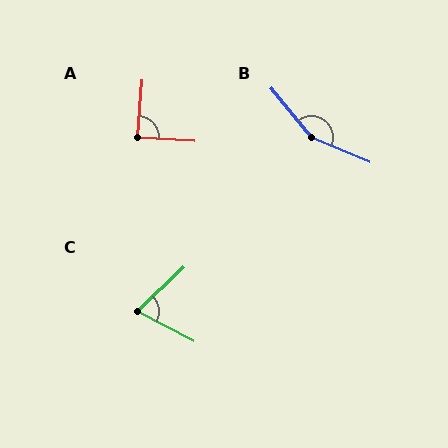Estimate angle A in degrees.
Approximately 89 degrees.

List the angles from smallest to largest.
C (72°), A (89°), B (152°).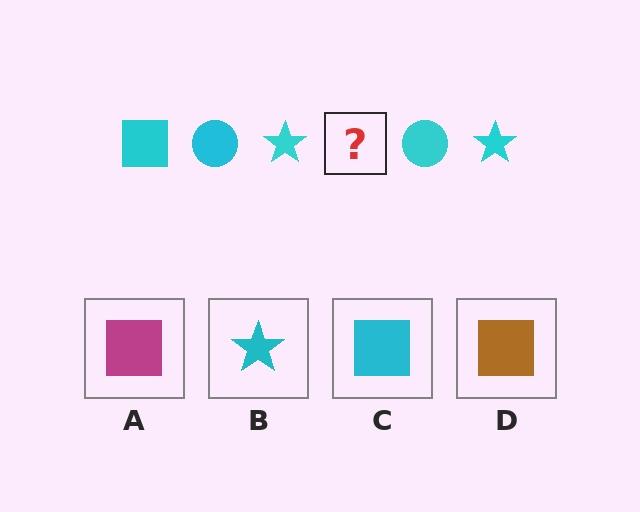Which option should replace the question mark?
Option C.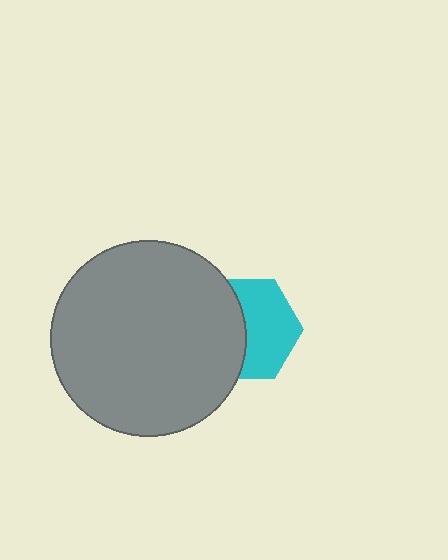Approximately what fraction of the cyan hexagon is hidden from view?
Roughly 45% of the cyan hexagon is hidden behind the gray circle.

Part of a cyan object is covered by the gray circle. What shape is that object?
It is a hexagon.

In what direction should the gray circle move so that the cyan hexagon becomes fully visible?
The gray circle should move left. That is the shortest direction to clear the overlap and leave the cyan hexagon fully visible.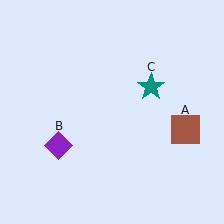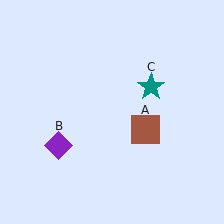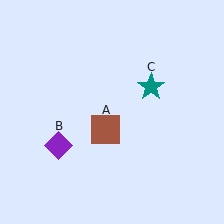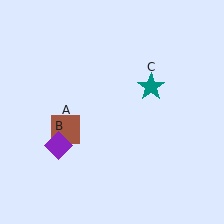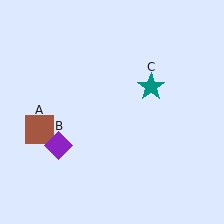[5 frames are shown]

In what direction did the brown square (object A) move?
The brown square (object A) moved left.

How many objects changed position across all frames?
1 object changed position: brown square (object A).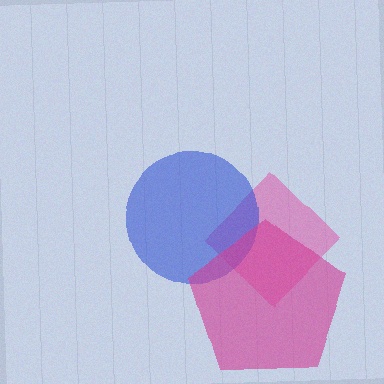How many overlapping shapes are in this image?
There are 3 overlapping shapes in the image.